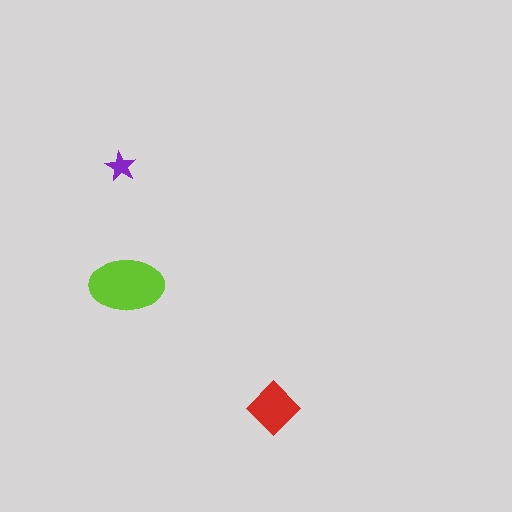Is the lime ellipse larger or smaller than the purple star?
Larger.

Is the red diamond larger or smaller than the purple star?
Larger.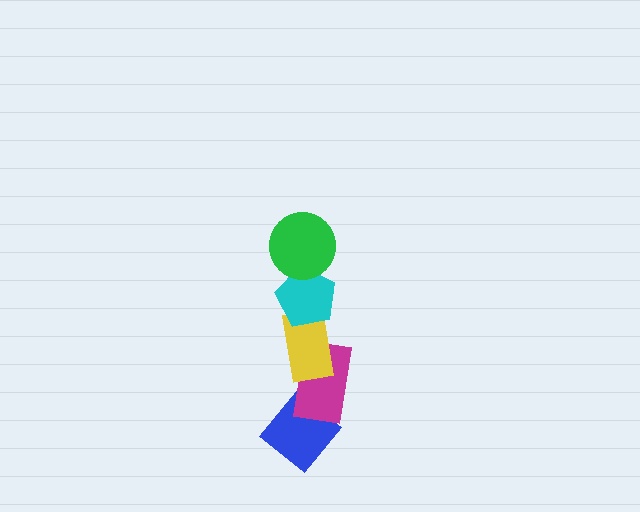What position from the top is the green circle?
The green circle is 1st from the top.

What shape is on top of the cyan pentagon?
The green circle is on top of the cyan pentagon.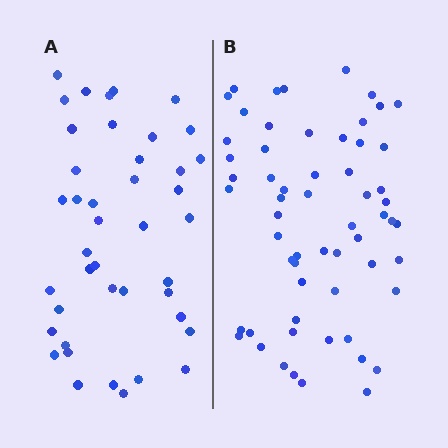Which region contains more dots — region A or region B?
Region B (the right region) has more dots.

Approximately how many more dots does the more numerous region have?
Region B has approximately 20 more dots than region A.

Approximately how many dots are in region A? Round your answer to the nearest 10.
About 40 dots. (The exact count is 42, which rounds to 40.)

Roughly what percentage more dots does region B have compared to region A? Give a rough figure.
About 45% more.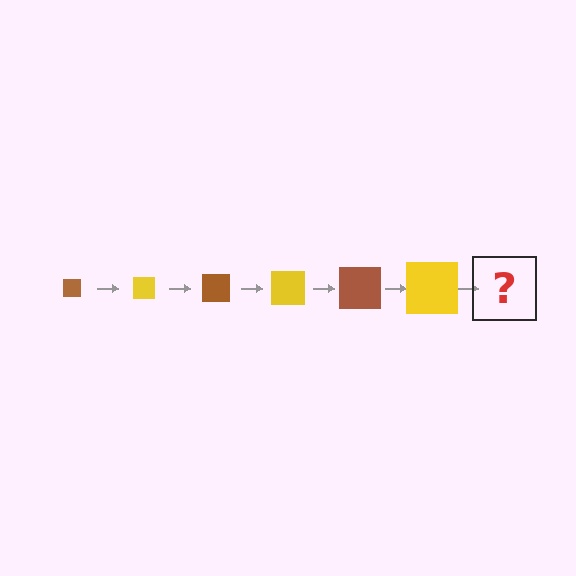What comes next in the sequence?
The next element should be a brown square, larger than the previous one.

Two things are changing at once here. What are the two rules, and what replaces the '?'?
The two rules are that the square grows larger each step and the color cycles through brown and yellow. The '?' should be a brown square, larger than the previous one.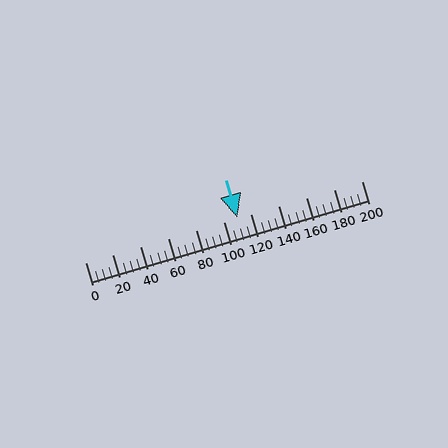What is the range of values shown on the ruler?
The ruler shows values from 0 to 200.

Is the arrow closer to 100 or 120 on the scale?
The arrow is closer to 120.